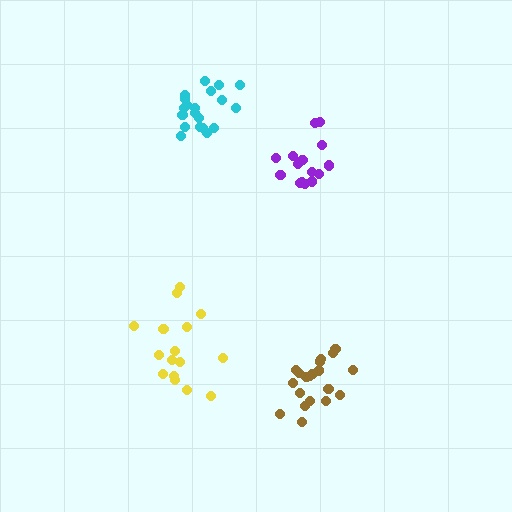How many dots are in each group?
Group 1: 15 dots, Group 2: 16 dots, Group 3: 20 dots, Group 4: 20 dots (71 total).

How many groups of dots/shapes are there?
There are 4 groups.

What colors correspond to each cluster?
The clusters are colored: purple, yellow, brown, cyan.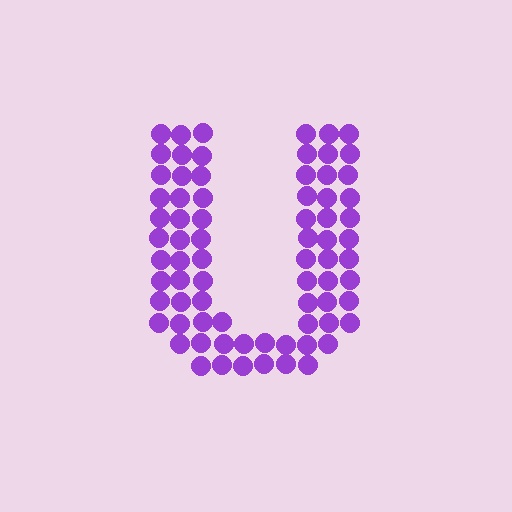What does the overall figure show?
The overall figure shows the letter U.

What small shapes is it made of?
It is made of small circles.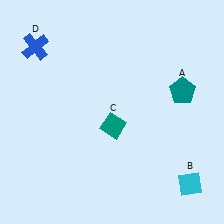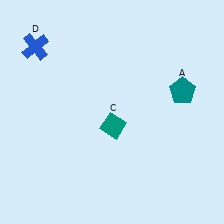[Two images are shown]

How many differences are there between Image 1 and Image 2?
There is 1 difference between the two images.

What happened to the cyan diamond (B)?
The cyan diamond (B) was removed in Image 2. It was in the bottom-right area of Image 1.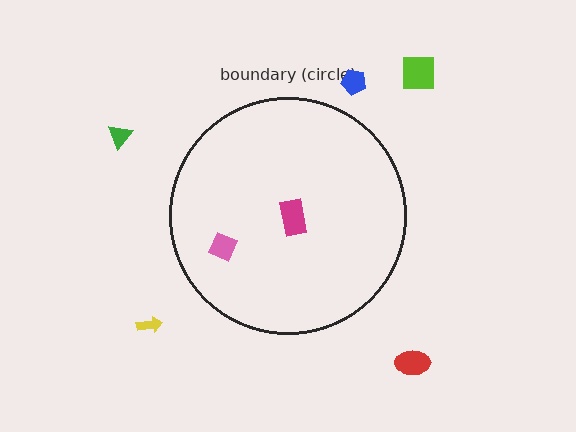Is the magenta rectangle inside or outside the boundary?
Inside.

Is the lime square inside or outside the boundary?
Outside.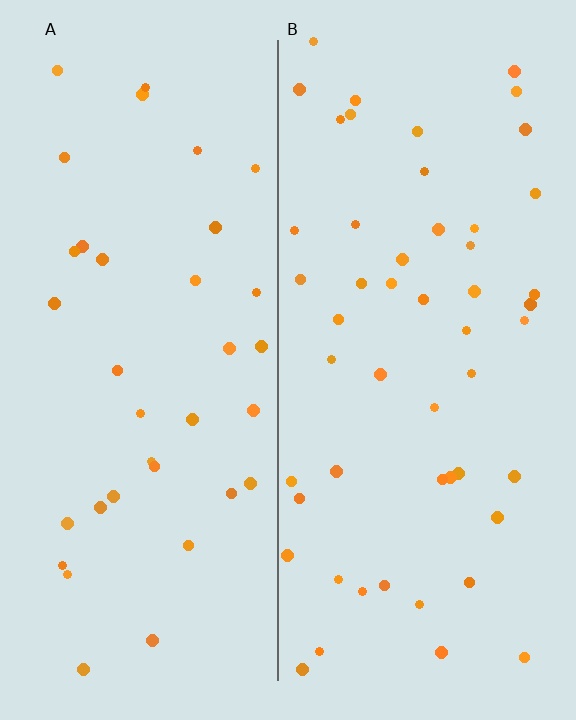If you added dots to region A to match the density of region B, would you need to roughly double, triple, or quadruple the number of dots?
Approximately double.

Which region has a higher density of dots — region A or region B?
B (the right).